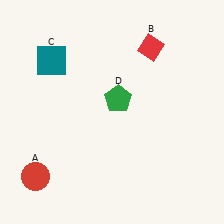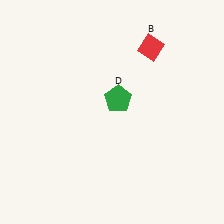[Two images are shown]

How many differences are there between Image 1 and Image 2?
There are 2 differences between the two images.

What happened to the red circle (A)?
The red circle (A) was removed in Image 2. It was in the bottom-left area of Image 1.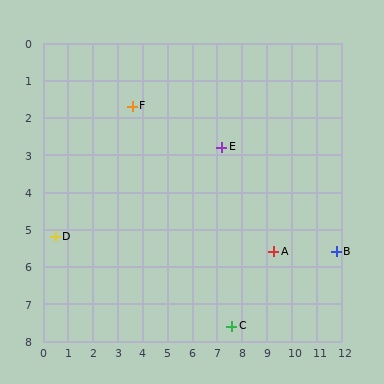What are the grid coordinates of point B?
Point B is at approximately (11.8, 5.6).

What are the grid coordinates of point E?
Point E is at approximately (7.2, 2.8).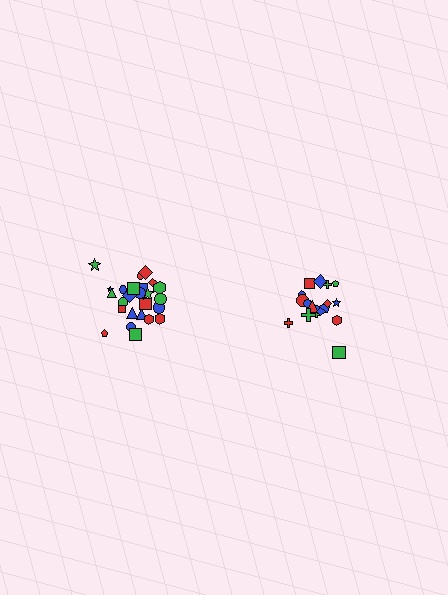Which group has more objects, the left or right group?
The left group.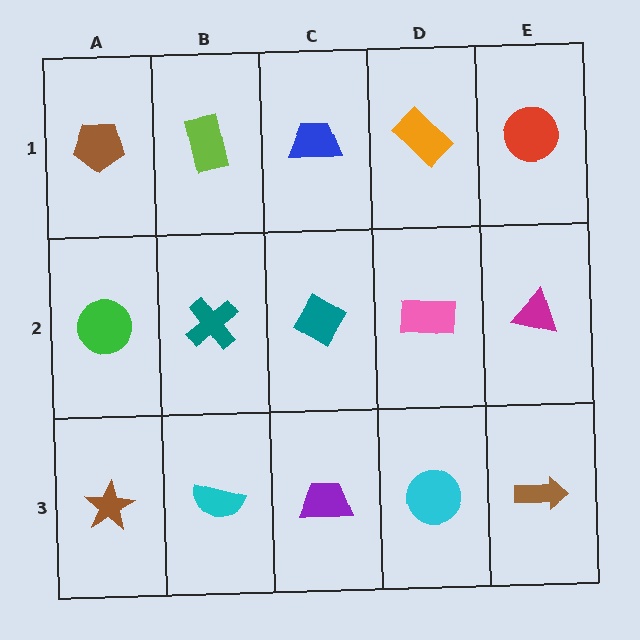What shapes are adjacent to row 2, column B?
A lime rectangle (row 1, column B), a cyan semicircle (row 3, column B), a green circle (row 2, column A), a teal diamond (row 2, column C).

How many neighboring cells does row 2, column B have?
4.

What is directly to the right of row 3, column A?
A cyan semicircle.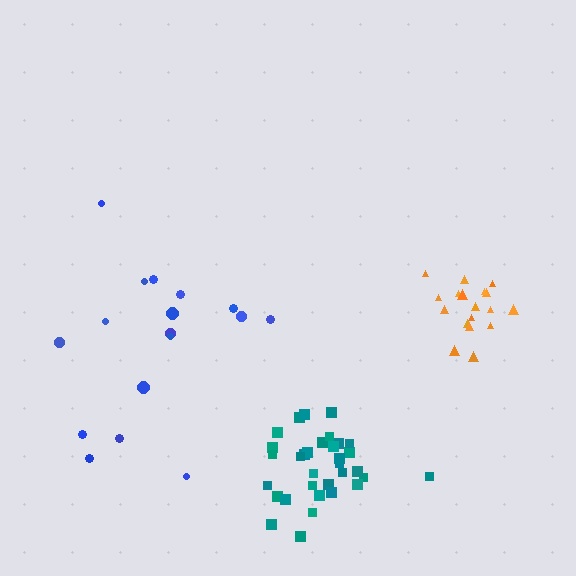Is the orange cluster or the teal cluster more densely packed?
Orange.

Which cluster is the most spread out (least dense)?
Blue.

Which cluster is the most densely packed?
Orange.